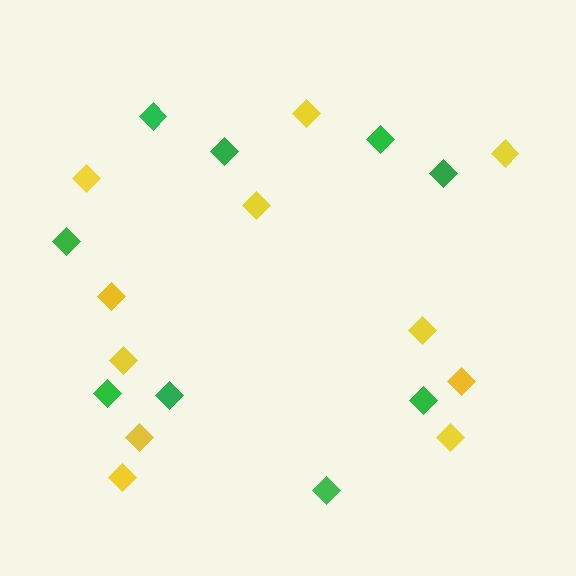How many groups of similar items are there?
There are 2 groups: one group of yellow diamonds (11) and one group of green diamonds (9).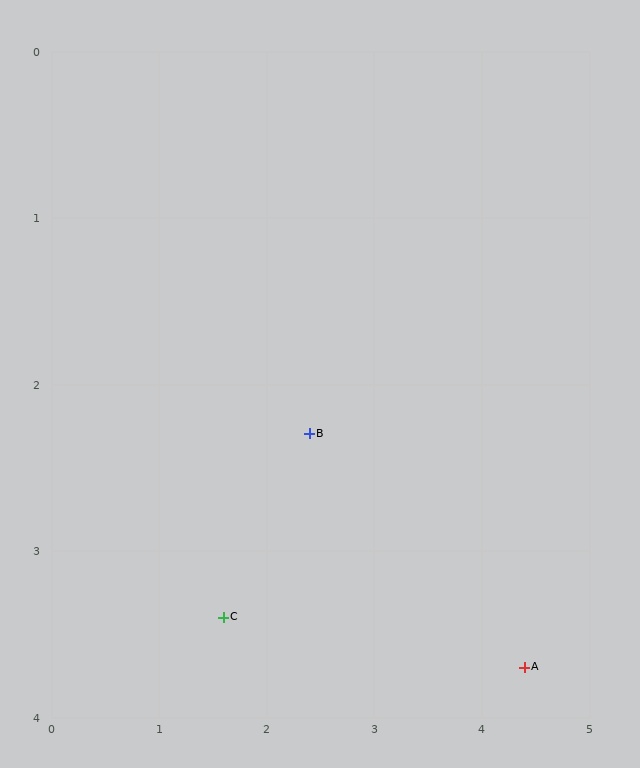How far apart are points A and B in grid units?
Points A and B are about 2.4 grid units apart.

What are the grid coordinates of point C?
Point C is at approximately (1.6, 3.4).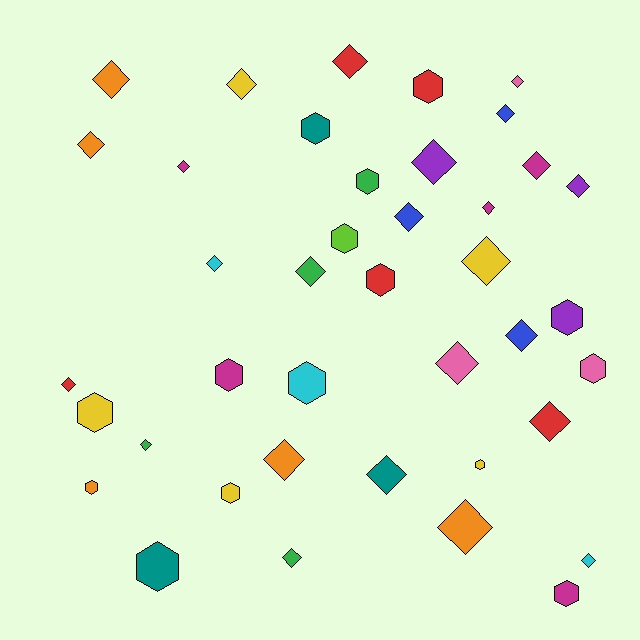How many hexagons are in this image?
There are 15 hexagons.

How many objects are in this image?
There are 40 objects.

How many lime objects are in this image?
There is 1 lime object.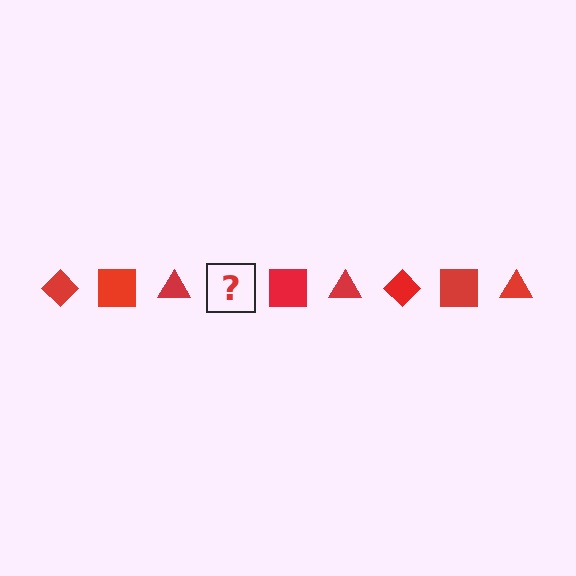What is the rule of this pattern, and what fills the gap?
The rule is that the pattern cycles through diamond, square, triangle shapes in red. The gap should be filled with a red diamond.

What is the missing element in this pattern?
The missing element is a red diamond.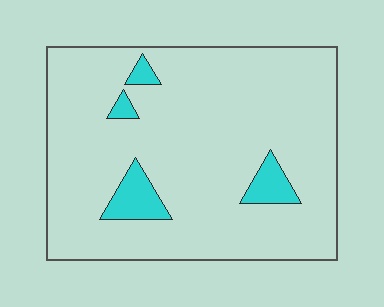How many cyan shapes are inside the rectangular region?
4.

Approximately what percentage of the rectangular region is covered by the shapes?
Approximately 10%.